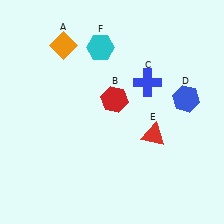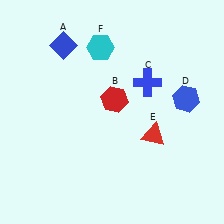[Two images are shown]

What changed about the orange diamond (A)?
In Image 1, A is orange. In Image 2, it changed to blue.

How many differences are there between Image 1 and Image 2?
There is 1 difference between the two images.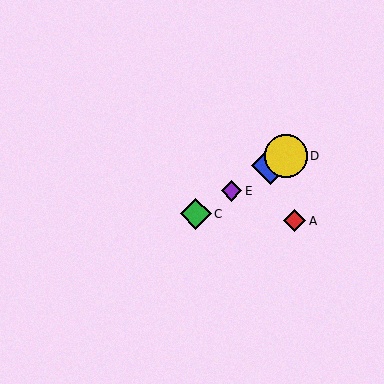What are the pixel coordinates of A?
Object A is at (295, 221).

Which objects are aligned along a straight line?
Objects B, C, D, E are aligned along a straight line.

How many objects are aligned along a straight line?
4 objects (B, C, D, E) are aligned along a straight line.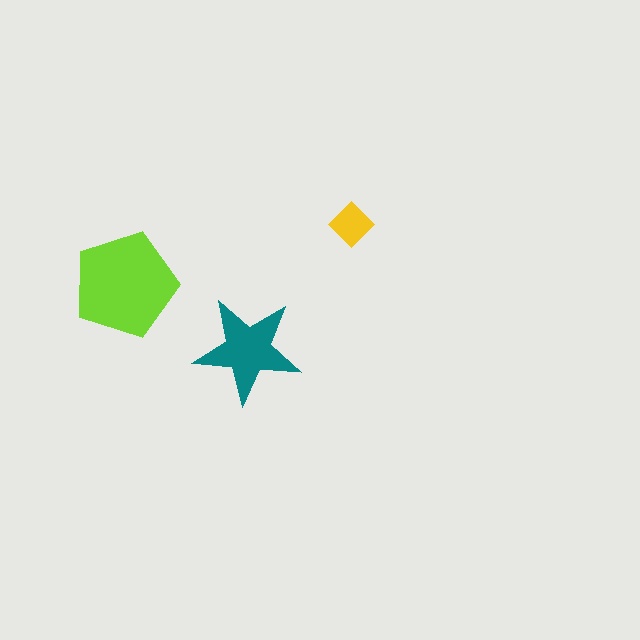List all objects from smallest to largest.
The yellow diamond, the teal star, the lime pentagon.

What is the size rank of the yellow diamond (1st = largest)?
3rd.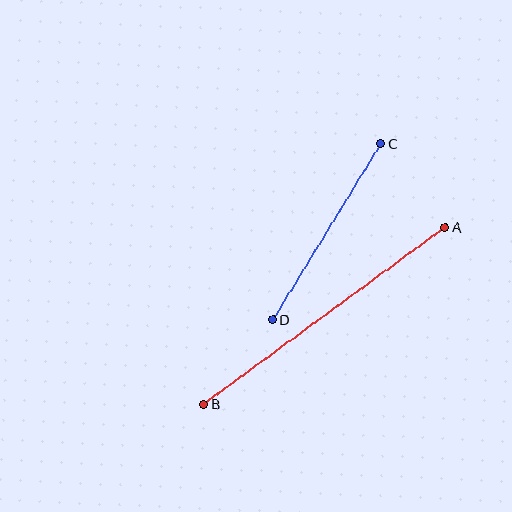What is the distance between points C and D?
The distance is approximately 206 pixels.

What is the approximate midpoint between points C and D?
The midpoint is at approximately (326, 231) pixels.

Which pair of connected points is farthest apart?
Points A and B are farthest apart.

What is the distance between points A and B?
The distance is approximately 300 pixels.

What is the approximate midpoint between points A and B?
The midpoint is at approximately (324, 316) pixels.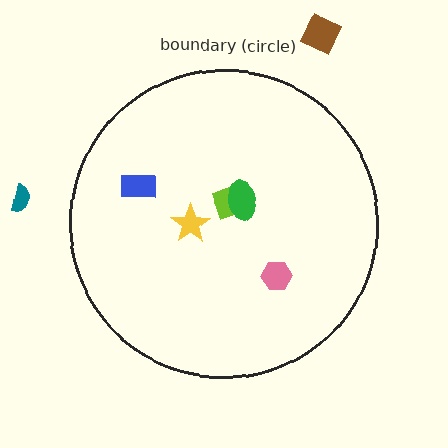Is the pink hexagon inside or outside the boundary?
Inside.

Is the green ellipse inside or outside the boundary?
Inside.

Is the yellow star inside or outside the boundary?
Inside.